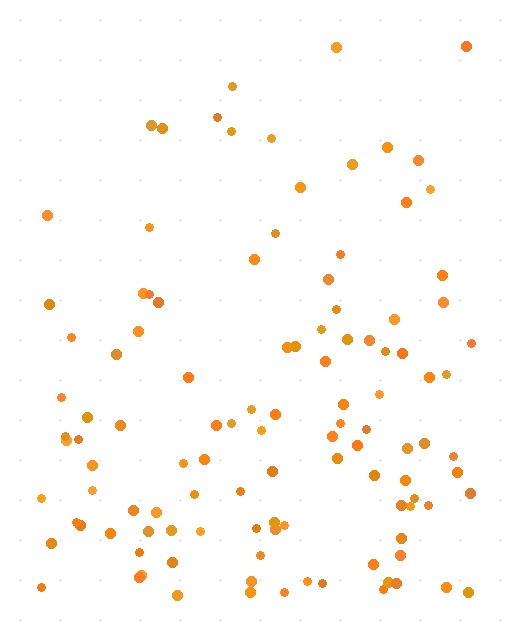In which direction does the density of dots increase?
From top to bottom, with the bottom side densest.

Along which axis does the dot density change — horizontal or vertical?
Vertical.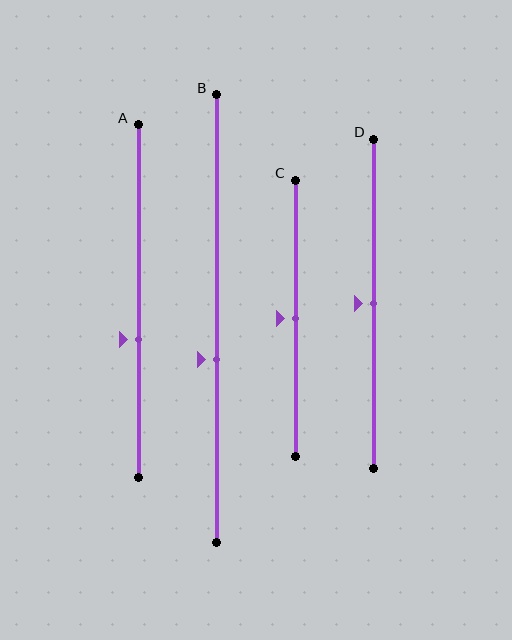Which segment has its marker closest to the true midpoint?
Segment C has its marker closest to the true midpoint.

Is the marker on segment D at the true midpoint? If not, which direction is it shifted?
Yes, the marker on segment D is at the true midpoint.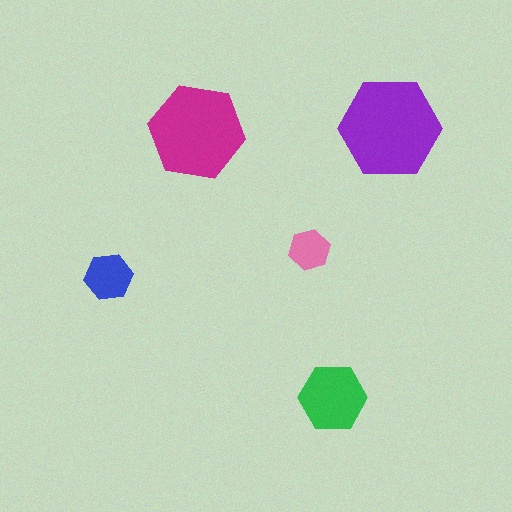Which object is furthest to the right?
The purple hexagon is rightmost.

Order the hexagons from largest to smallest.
the purple one, the magenta one, the green one, the blue one, the pink one.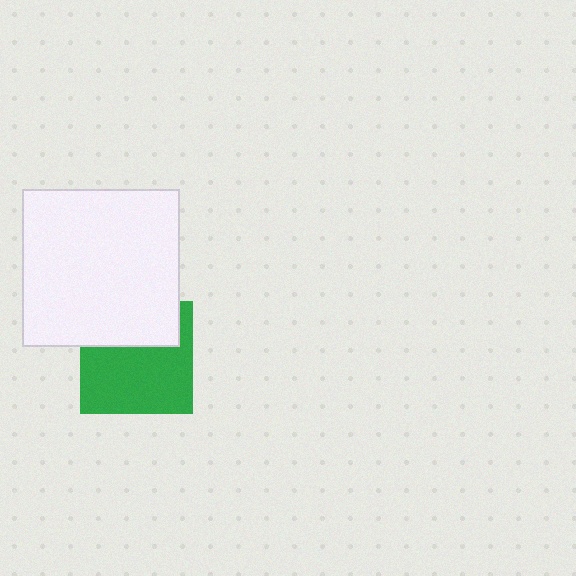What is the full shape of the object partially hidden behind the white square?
The partially hidden object is a green square.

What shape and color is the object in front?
The object in front is a white square.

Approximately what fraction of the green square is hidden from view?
Roughly 36% of the green square is hidden behind the white square.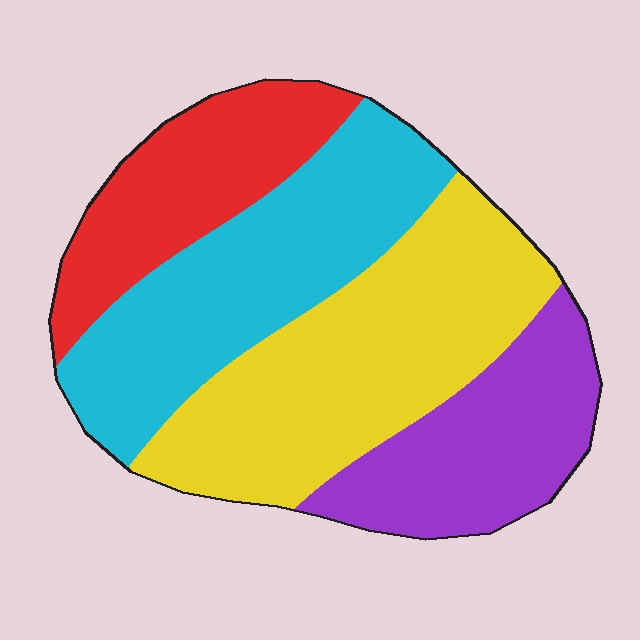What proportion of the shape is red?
Red takes up between a sixth and a third of the shape.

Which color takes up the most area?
Yellow, at roughly 35%.